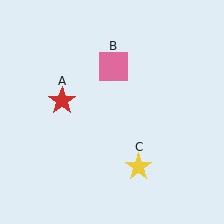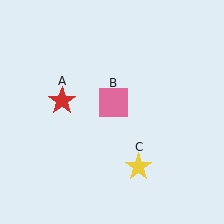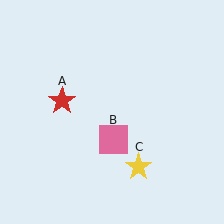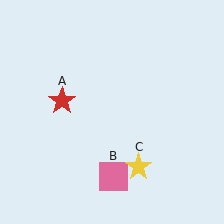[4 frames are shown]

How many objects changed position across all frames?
1 object changed position: pink square (object B).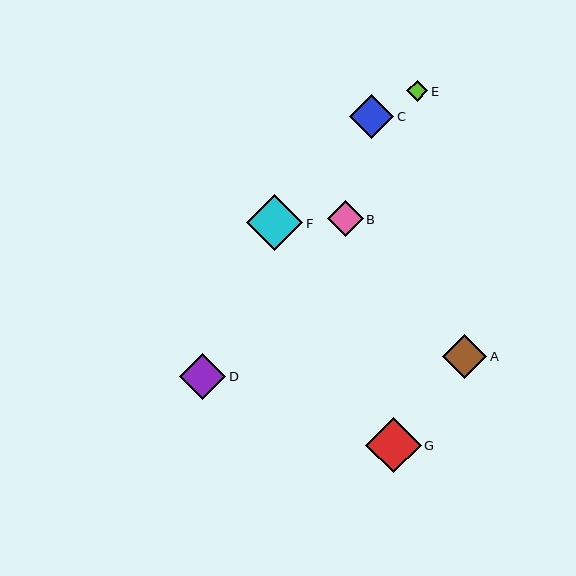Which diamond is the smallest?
Diamond E is the smallest with a size of approximately 21 pixels.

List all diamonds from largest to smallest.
From largest to smallest: F, G, D, C, A, B, E.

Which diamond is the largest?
Diamond F is the largest with a size of approximately 56 pixels.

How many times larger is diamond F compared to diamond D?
Diamond F is approximately 1.2 times the size of diamond D.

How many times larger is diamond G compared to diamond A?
Diamond G is approximately 1.3 times the size of diamond A.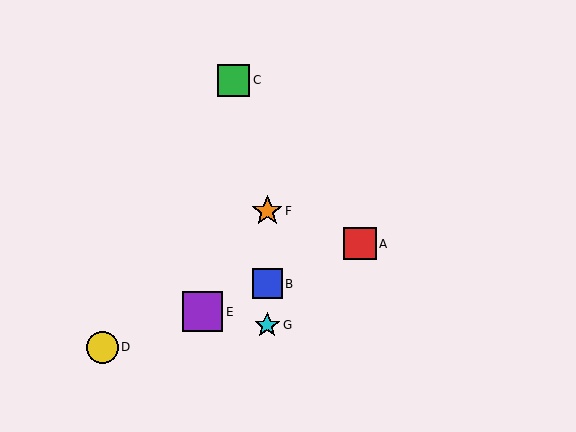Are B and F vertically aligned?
Yes, both are at x≈267.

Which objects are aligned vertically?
Objects B, F, G are aligned vertically.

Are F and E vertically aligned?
No, F is at x≈267 and E is at x≈203.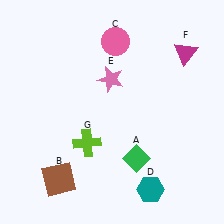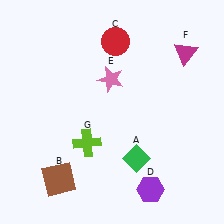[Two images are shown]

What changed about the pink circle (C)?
In Image 1, C is pink. In Image 2, it changed to red.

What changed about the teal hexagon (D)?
In Image 1, D is teal. In Image 2, it changed to purple.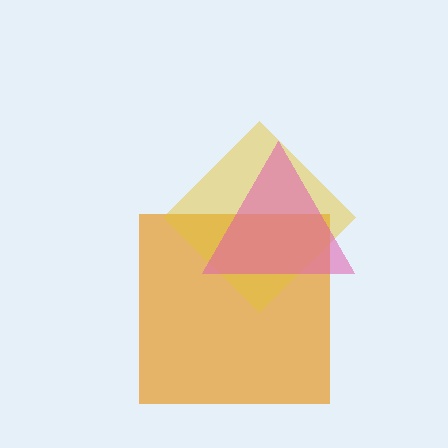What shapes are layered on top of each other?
The layered shapes are: an orange square, a yellow diamond, a pink triangle.